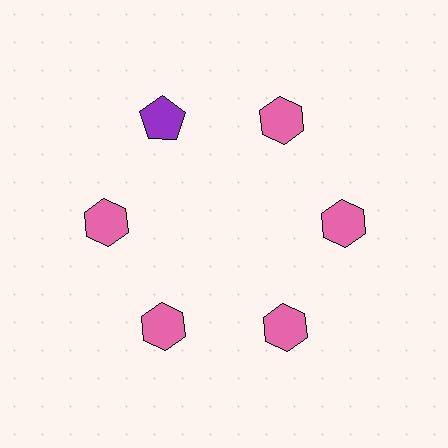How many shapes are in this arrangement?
There are 6 shapes arranged in a ring pattern.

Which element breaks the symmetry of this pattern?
The purple pentagon at roughly the 11 o'clock position breaks the symmetry. All other shapes are pink hexagons.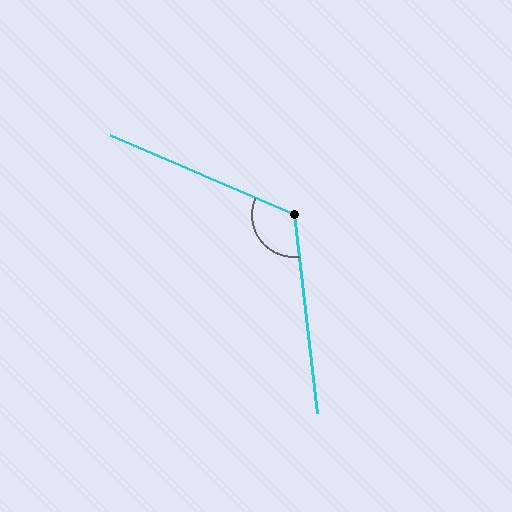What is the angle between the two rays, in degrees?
Approximately 120 degrees.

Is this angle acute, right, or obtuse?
It is obtuse.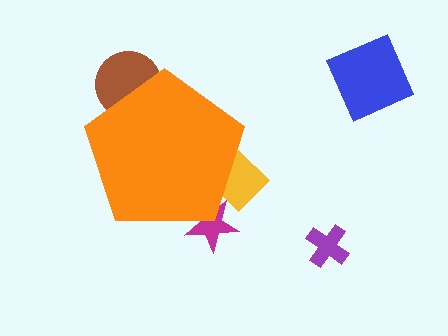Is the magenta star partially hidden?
Yes, the magenta star is partially hidden behind the orange pentagon.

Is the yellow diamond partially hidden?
Yes, the yellow diamond is partially hidden behind the orange pentagon.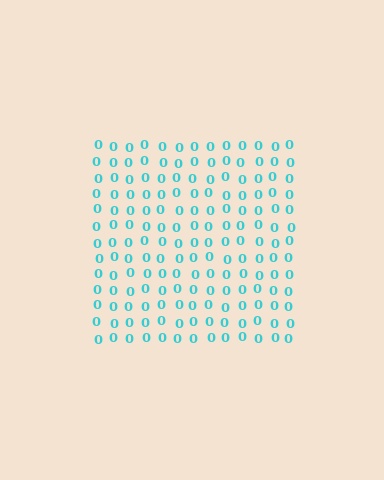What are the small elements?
The small elements are digit 0's.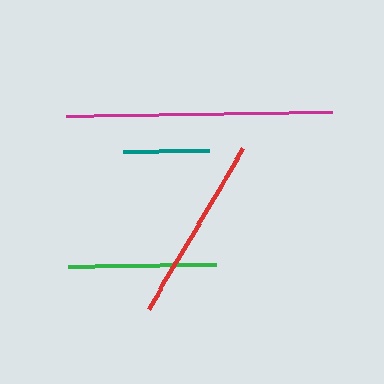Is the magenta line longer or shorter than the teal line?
The magenta line is longer than the teal line.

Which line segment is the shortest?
The teal line is the shortest at approximately 86 pixels.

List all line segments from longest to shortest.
From longest to shortest: magenta, red, green, teal.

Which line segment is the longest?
The magenta line is the longest at approximately 266 pixels.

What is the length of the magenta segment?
The magenta segment is approximately 266 pixels long.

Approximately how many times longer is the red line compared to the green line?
The red line is approximately 1.3 times the length of the green line.